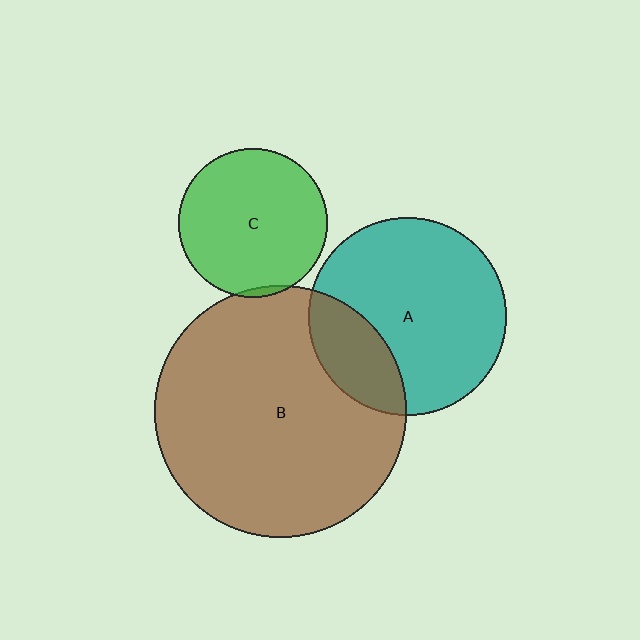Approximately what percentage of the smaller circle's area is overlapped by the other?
Approximately 25%.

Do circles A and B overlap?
Yes.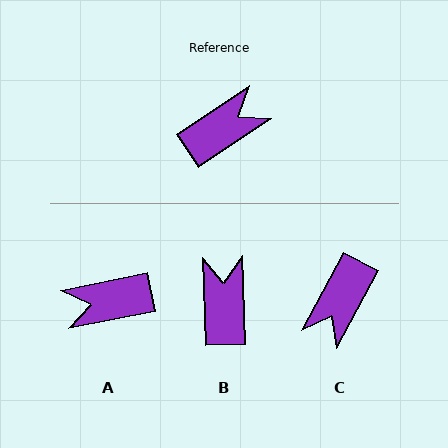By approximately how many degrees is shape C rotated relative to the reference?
Approximately 152 degrees clockwise.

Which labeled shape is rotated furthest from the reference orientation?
A, about 158 degrees away.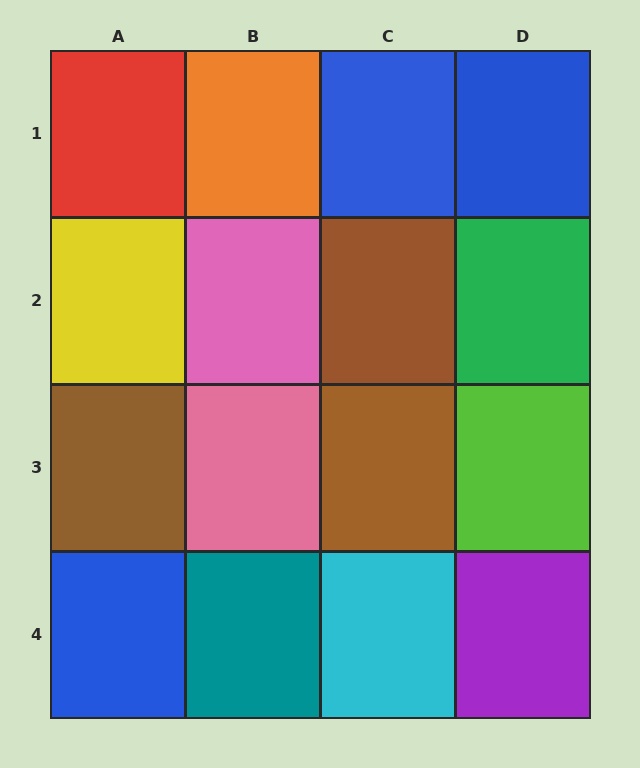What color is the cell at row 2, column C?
Brown.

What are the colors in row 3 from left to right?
Brown, pink, brown, lime.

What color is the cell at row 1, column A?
Red.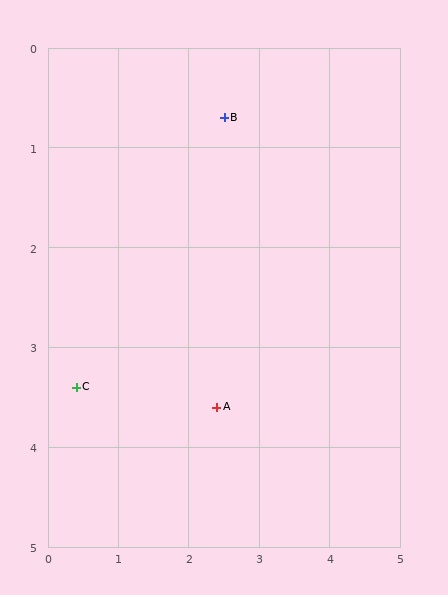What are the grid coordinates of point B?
Point B is at approximately (2.5, 0.7).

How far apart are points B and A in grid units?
Points B and A are about 2.9 grid units apart.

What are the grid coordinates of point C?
Point C is at approximately (0.4, 3.4).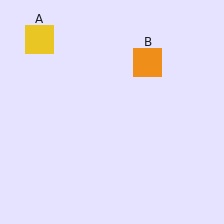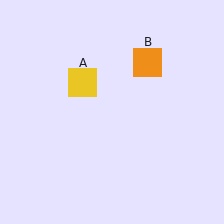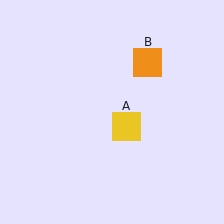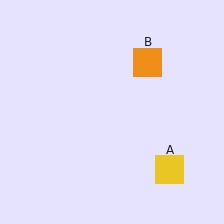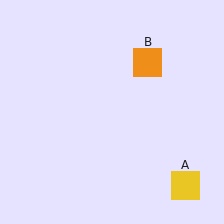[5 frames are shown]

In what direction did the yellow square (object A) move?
The yellow square (object A) moved down and to the right.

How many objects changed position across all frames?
1 object changed position: yellow square (object A).